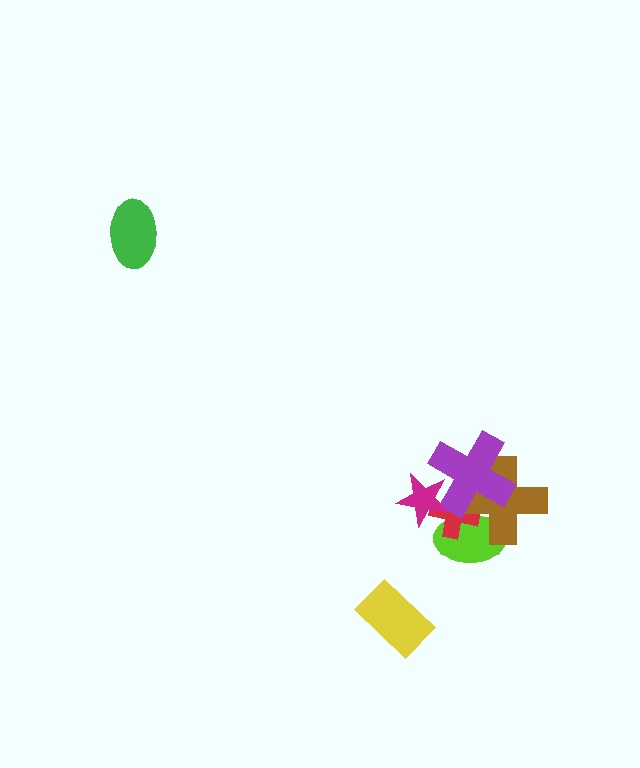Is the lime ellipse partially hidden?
Yes, it is partially covered by another shape.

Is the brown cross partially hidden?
Yes, it is partially covered by another shape.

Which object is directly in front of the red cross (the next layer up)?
The brown cross is directly in front of the red cross.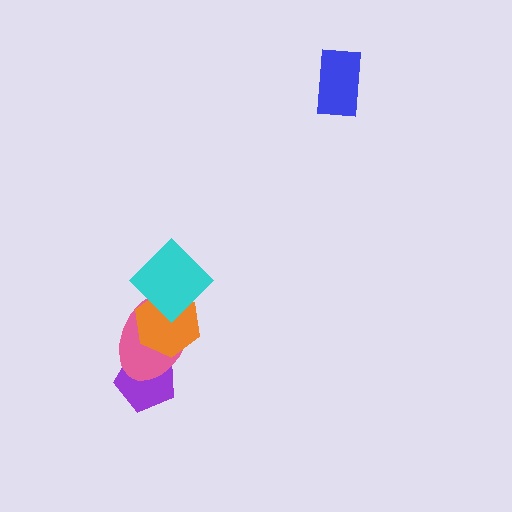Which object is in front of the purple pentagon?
The pink ellipse is in front of the purple pentagon.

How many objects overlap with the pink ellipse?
3 objects overlap with the pink ellipse.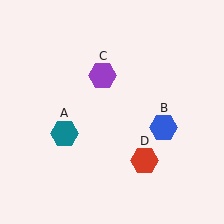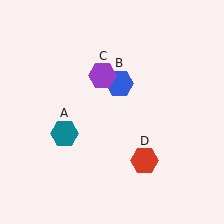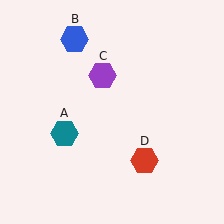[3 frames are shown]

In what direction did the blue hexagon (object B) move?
The blue hexagon (object B) moved up and to the left.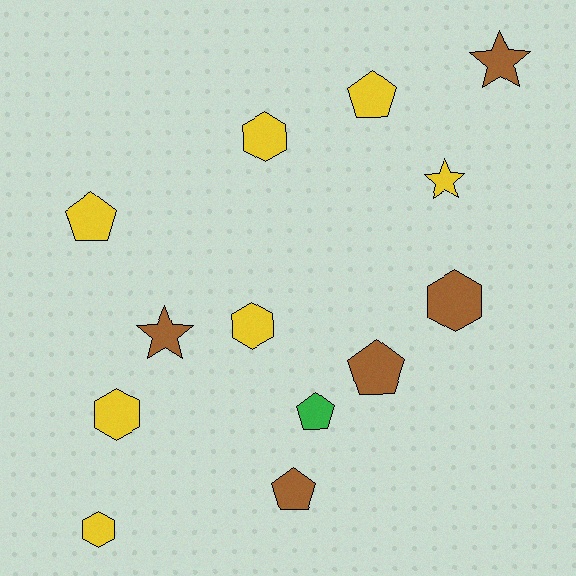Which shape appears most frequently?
Pentagon, with 5 objects.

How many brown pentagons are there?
There are 2 brown pentagons.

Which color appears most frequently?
Yellow, with 7 objects.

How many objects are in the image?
There are 13 objects.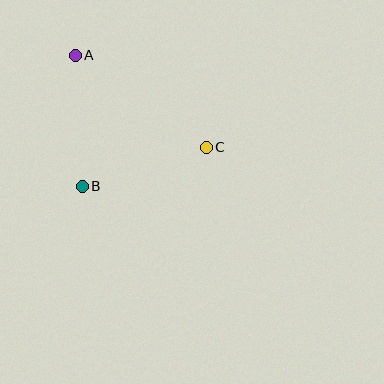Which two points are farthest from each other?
Points A and C are farthest from each other.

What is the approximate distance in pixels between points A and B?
The distance between A and B is approximately 131 pixels.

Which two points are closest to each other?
Points B and C are closest to each other.